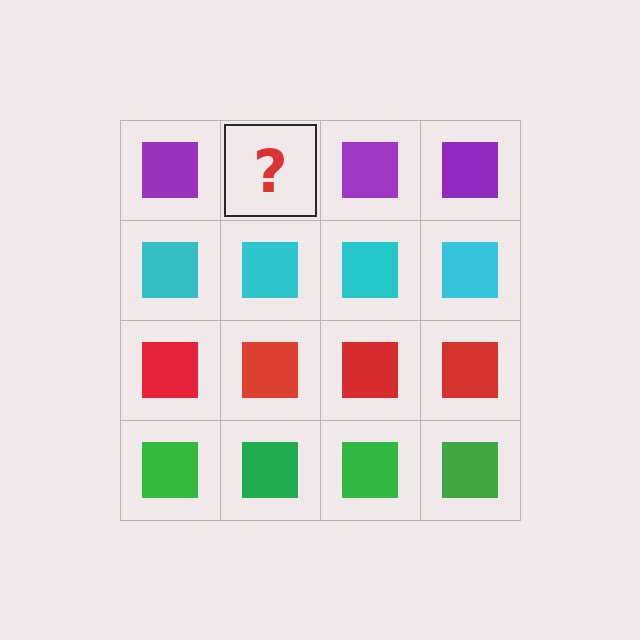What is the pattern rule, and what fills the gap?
The rule is that each row has a consistent color. The gap should be filled with a purple square.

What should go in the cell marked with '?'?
The missing cell should contain a purple square.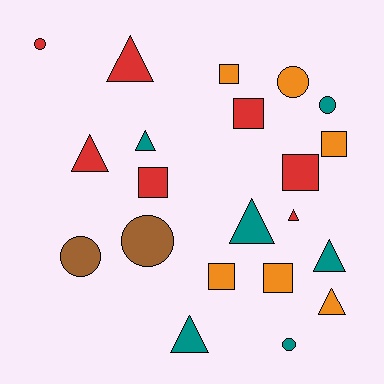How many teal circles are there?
There are 2 teal circles.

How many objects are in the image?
There are 21 objects.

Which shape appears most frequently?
Triangle, with 8 objects.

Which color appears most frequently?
Red, with 7 objects.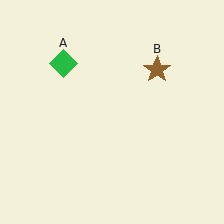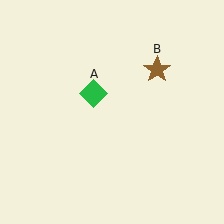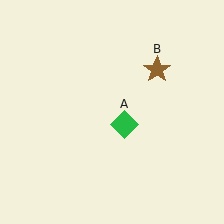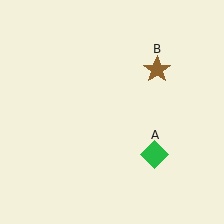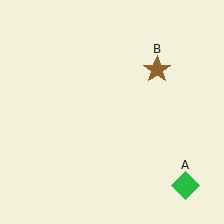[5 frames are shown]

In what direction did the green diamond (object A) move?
The green diamond (object A) moved down and to the right.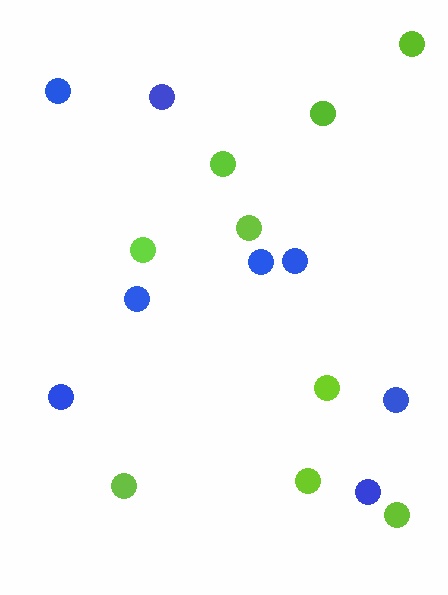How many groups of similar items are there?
There are 2 groups: one group of blue circles (8) and one group of lime circles (9).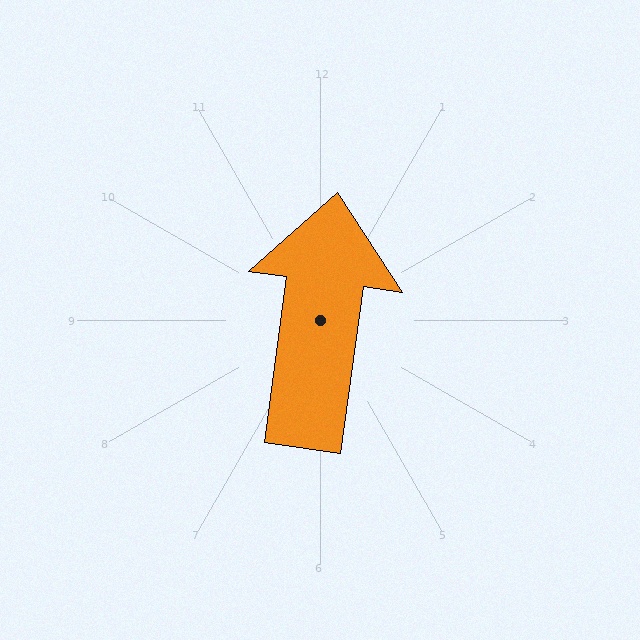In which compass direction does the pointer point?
North.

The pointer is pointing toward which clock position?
Roughly 12 o'clock.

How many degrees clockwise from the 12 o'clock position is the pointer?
Approximately 8 degrees.